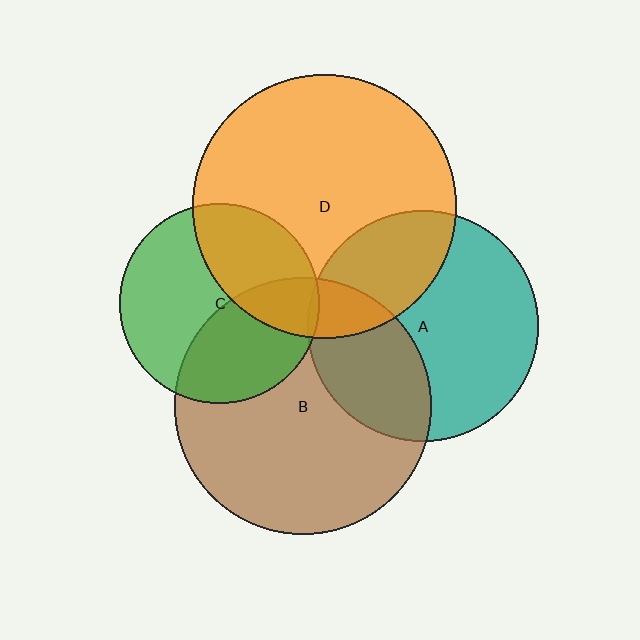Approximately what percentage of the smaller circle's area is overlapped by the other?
Approximately 5%.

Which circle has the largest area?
Circle D (orange).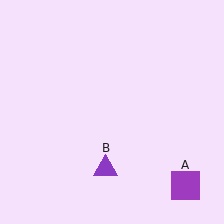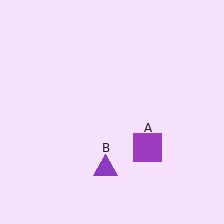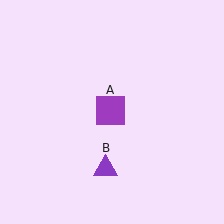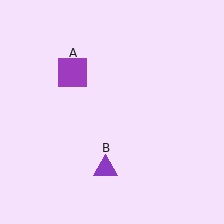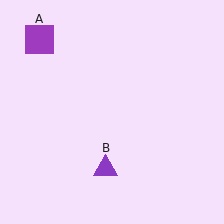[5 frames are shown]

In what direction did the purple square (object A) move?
The purple square (object A) moved up and to the left.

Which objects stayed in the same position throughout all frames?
Purple triangle (object B) remained stationary.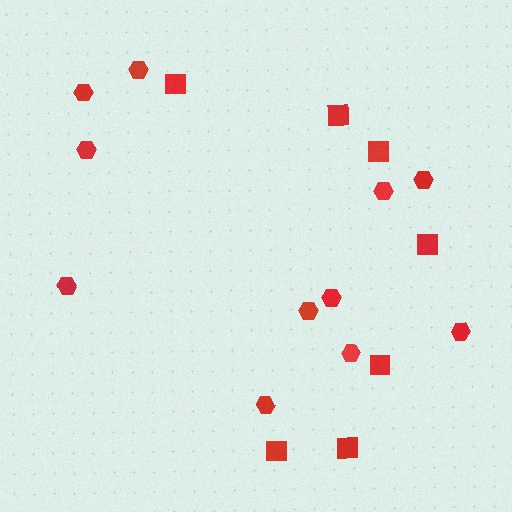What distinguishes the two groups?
There are 2 groups: one group of squares (7) and one group of hexagons (11).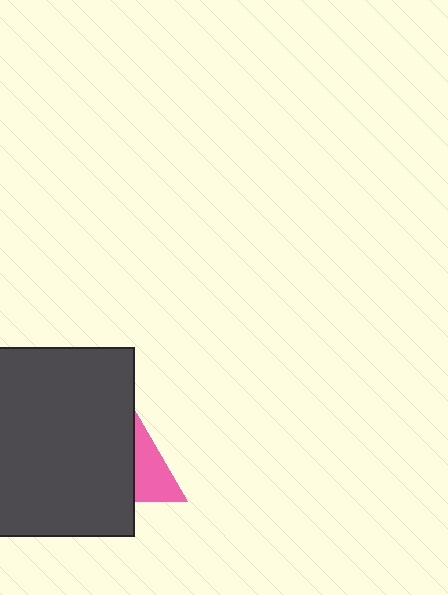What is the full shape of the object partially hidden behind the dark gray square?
The partially hidden object is a pink triangle.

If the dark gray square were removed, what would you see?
You would see the complete pink triangle.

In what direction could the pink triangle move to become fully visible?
The pink triangle could move right. That would shift it out from behind the dark gray square entirely.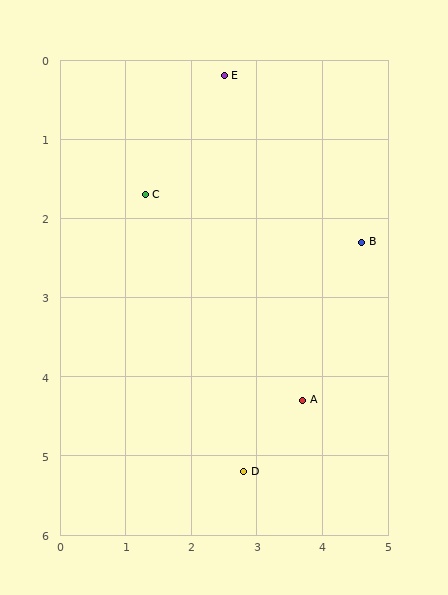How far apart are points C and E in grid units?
Points C and E are about 1.9 grid units apart.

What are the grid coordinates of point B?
Point B is at approximately (4.6, 2.3).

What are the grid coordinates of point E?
Point E is at approximately (2.5, 0.2).